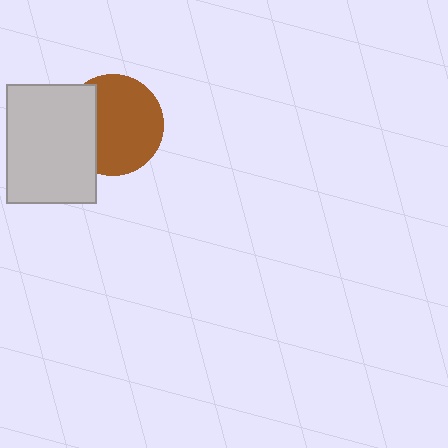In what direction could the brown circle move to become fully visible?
The brown circle could move right. That would shift it out from behind the light gray rectangle entirely.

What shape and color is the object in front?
The object in front is a light gray rectangle.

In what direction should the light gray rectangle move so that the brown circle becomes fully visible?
The light gray rectangle should move left. That is the shortest direction to clear the overlap and leave the brown circle fully visible.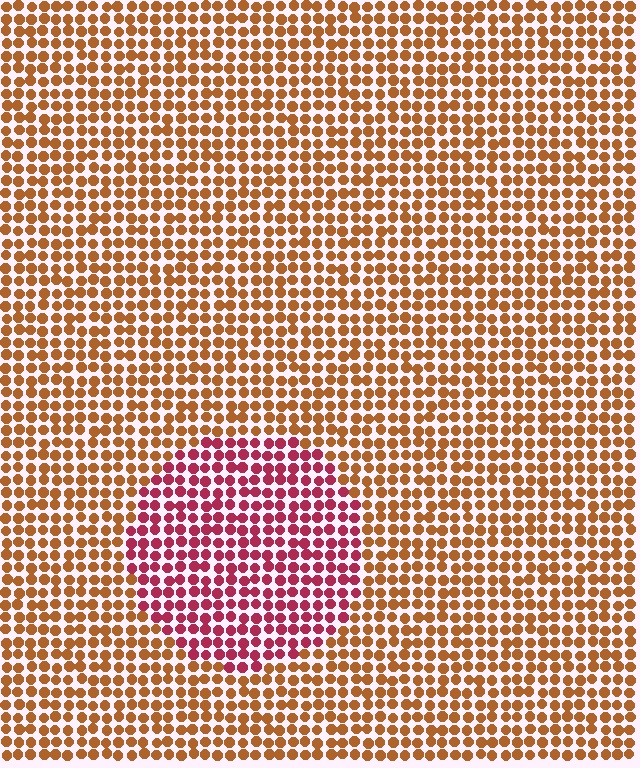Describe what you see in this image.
The image is filled with small brown elements in a uniform arrangement. A circle-shaped region is visible where the elements are tinted to a slightly different hue, forming a subtle color boundary.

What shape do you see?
I see a circle.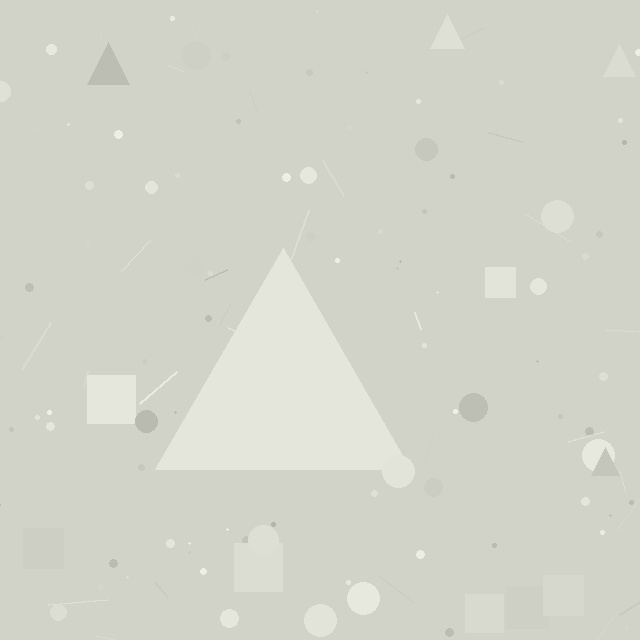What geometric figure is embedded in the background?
A triangle is embedded in the background.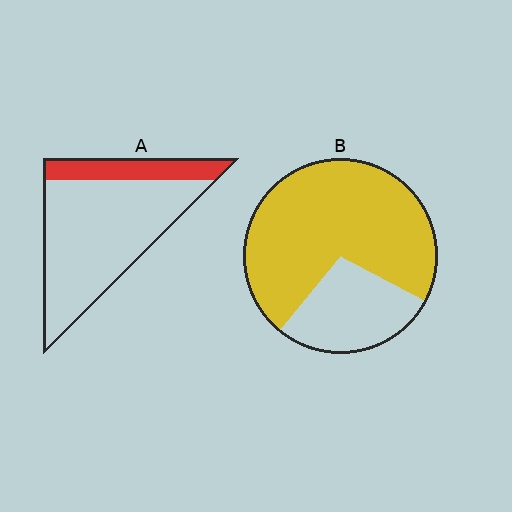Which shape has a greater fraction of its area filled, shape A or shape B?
Shape B.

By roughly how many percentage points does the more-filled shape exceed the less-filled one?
By roughly 50 percentage points (B over A).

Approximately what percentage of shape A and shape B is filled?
A is approximately 20% and B is approximately 70%.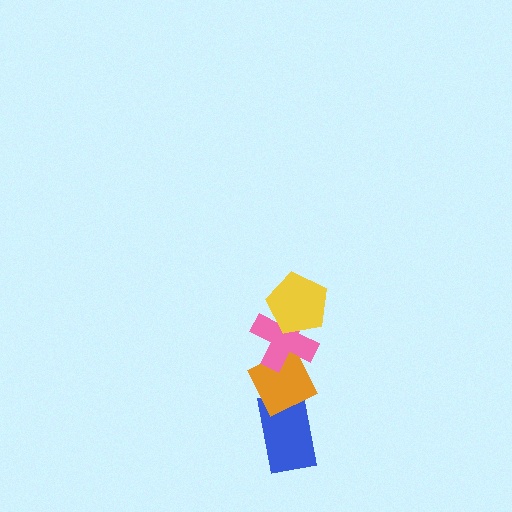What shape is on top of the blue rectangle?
The orange diamond is on top of the blue rectangle.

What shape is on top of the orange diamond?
The pink cross is on top of the orange diamond.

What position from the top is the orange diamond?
The orange diamond is 3rd from the top.